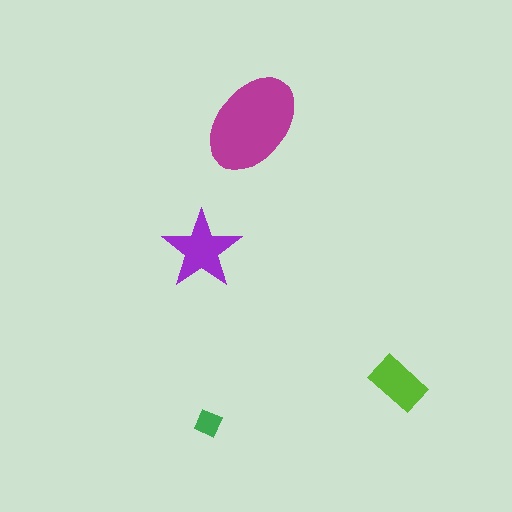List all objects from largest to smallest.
The magenta ellipse, the purple star, the lime rectangle, the green diamond.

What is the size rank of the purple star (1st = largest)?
2nd.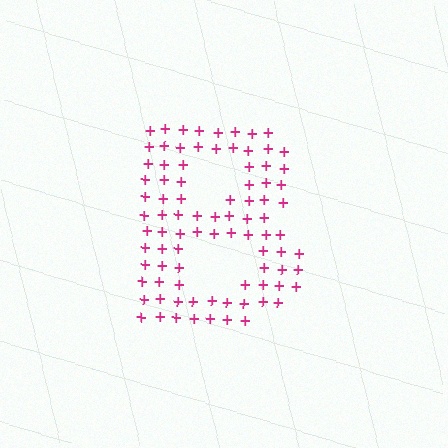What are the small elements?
The small elements are plus signs.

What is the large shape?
The large shape is the letter B.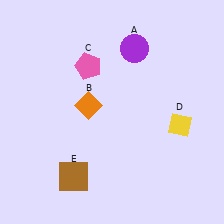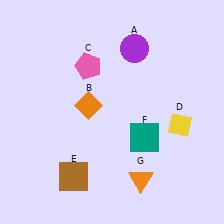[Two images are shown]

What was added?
A teal square (F), an orange triangle (G) were added in Image 2.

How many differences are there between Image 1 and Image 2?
There are 2 differences between the two images.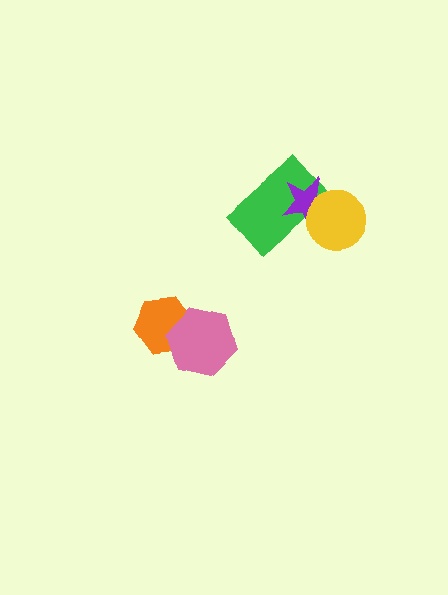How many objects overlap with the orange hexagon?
1 object overlaps with the orange hexagon.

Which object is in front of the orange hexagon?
The pink hexagon is in front of the orange hexagon.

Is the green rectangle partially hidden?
Yes, it is partially covered by another shape.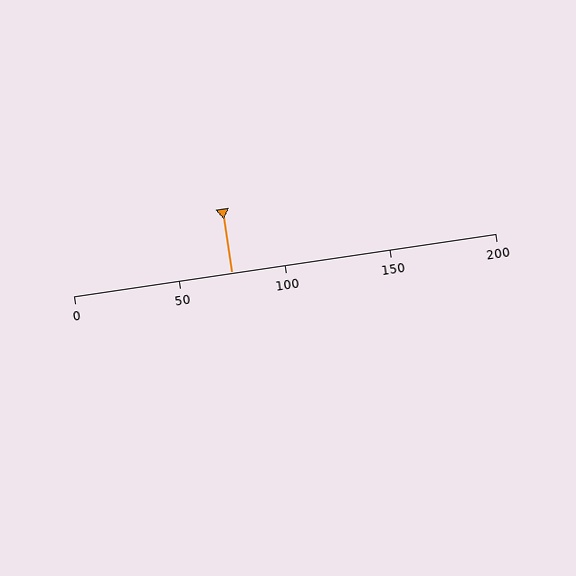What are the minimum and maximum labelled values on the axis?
The axis runs from 0 to 200.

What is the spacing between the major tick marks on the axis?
The major ticks are spaced 50 apart.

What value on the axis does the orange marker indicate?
The marker indicates approximately 75.